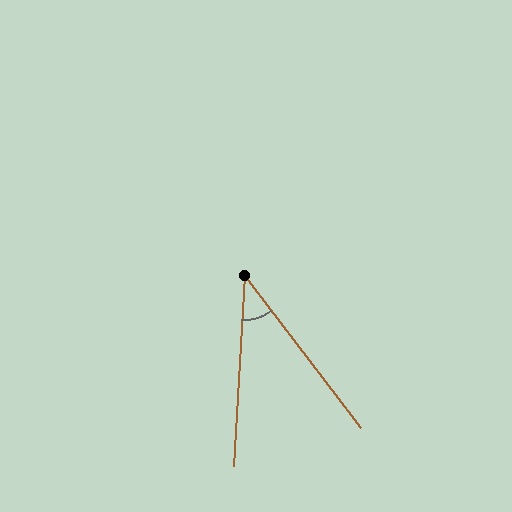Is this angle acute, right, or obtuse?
It is acute.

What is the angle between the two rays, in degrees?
Approximately 41 degrees.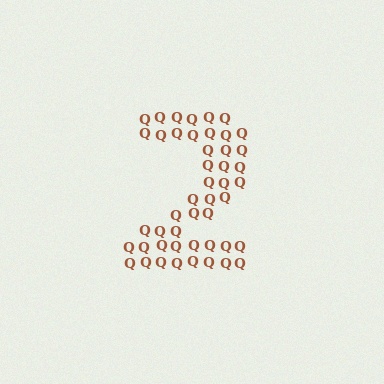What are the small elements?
The small elements are letter Q's.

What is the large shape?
The large shape is the digit 2.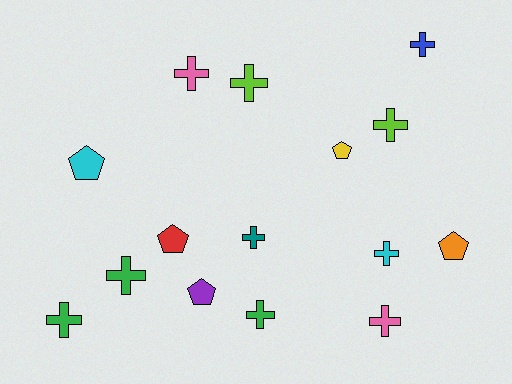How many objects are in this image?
There are 15 objects.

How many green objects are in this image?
There are 3 green objects.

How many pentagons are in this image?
There are 5 pentagons.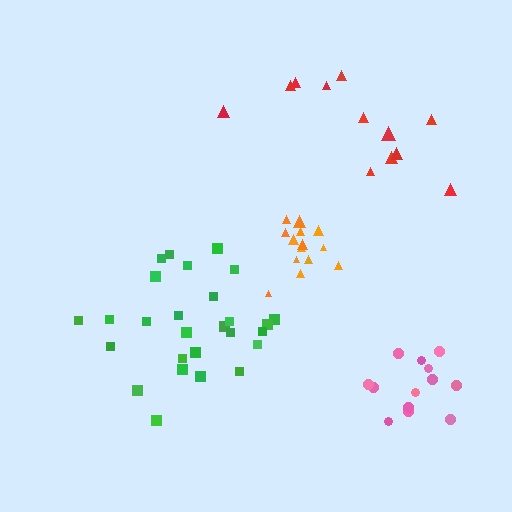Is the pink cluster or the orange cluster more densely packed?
Orange.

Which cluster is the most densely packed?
Orange.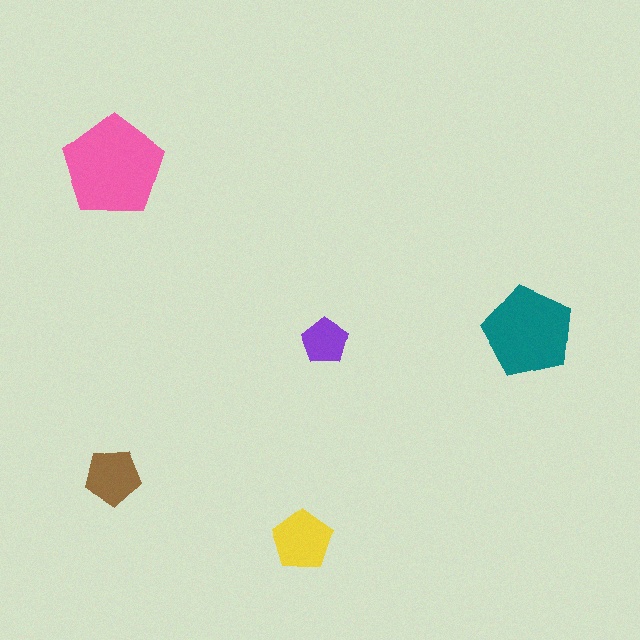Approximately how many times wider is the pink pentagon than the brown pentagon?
About 2 times wider.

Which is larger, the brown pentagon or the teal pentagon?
The teal one.